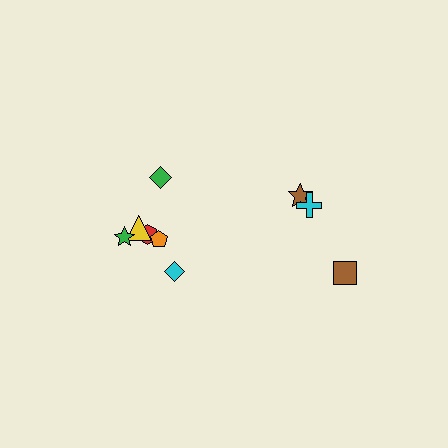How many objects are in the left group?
There are 6 objects.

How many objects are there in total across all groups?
There are 9 objects.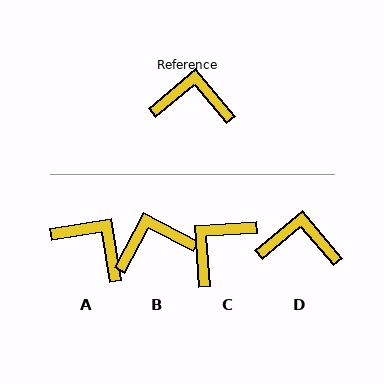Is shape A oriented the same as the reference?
No, it is off by about 31 degrees.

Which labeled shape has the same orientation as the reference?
D.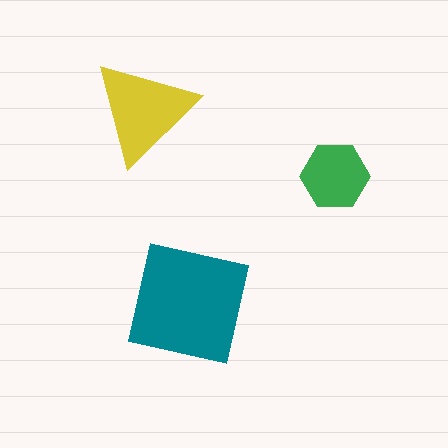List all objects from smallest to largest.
The green hexagon, the yellow triangle, the teal square.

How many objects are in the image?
There are 3 objects in the image.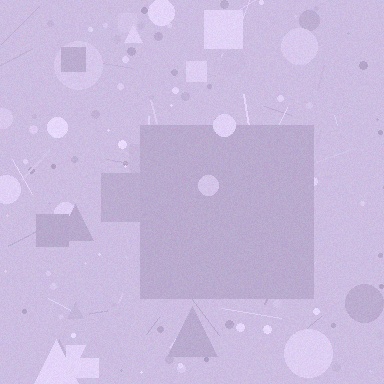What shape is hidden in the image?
A square is hidden in the image.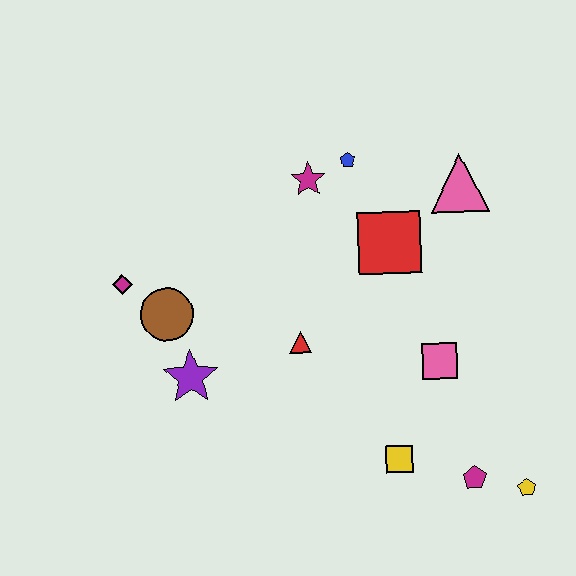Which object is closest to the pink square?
The yellow square is closest to the pink square.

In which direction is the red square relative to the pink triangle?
The red square is to the left of the pink triangle.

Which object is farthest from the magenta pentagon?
The magenta diamond is farthest from the magenta pentagon.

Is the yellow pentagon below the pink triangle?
Yes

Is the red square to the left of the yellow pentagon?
Yes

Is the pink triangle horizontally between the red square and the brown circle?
No